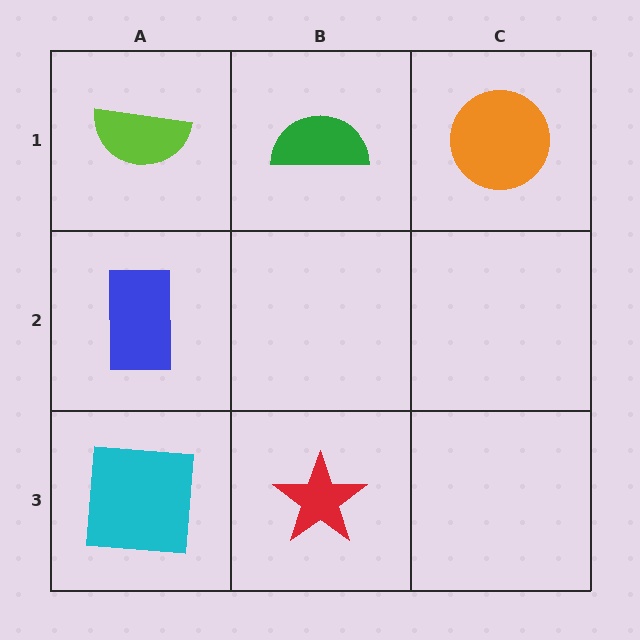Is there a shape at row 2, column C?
No, that cell is empty.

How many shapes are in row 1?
3 shapes.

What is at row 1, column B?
A green semicircle.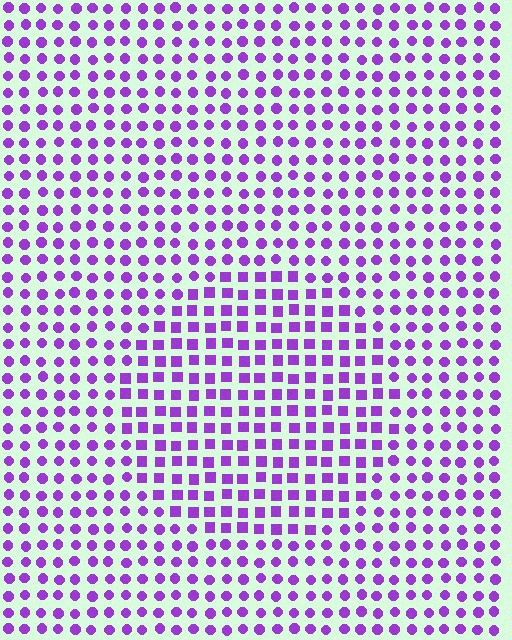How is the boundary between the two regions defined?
The boundary is defined by a change in element shape: squares inside vs. circles outside. All elements share the same color and spacing.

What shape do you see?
I see a circle.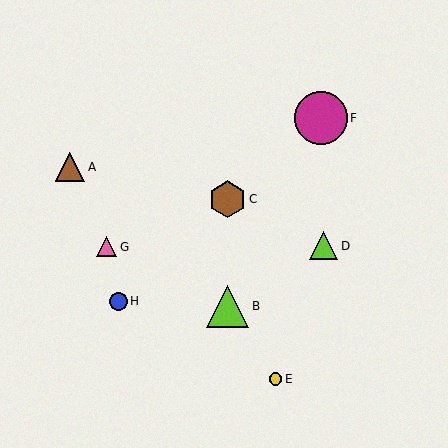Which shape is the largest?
The magenta circle (labeled F) is the largest.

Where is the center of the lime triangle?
The center of the lime triangle is at (228, 306).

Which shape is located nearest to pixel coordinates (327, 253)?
The lime triangle (labeled D) at (324, 246) is nearest to that location.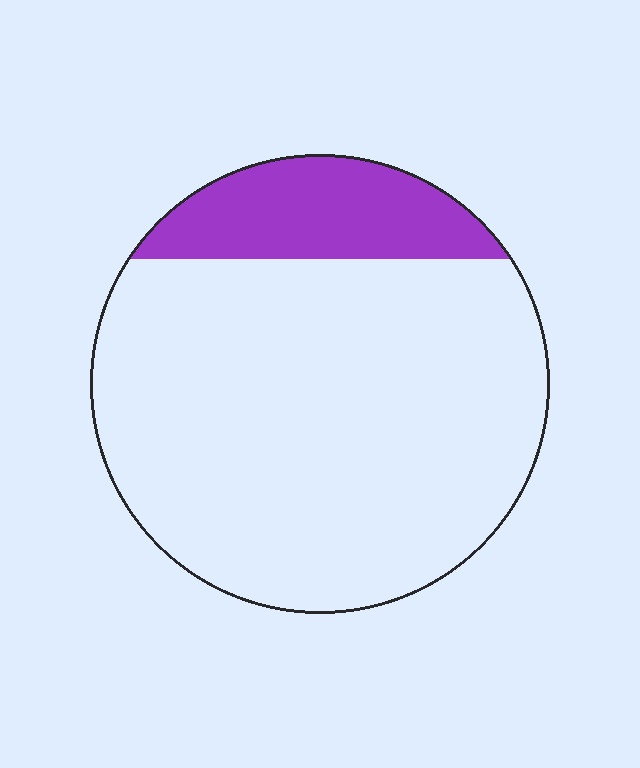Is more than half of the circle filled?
No.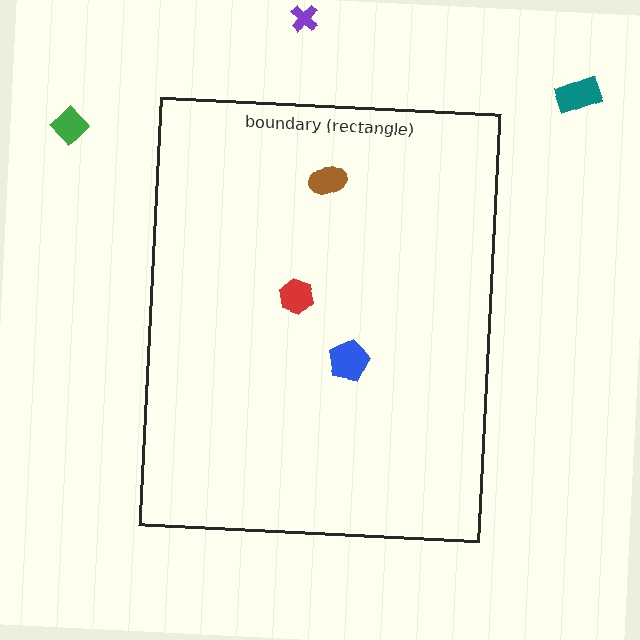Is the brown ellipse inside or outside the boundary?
Inside.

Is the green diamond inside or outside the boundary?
Outside.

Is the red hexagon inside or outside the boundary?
Inside.